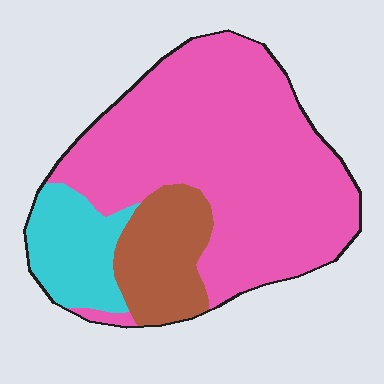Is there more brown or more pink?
Pink.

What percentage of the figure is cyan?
Cyan takes up less than a quarter of the figure.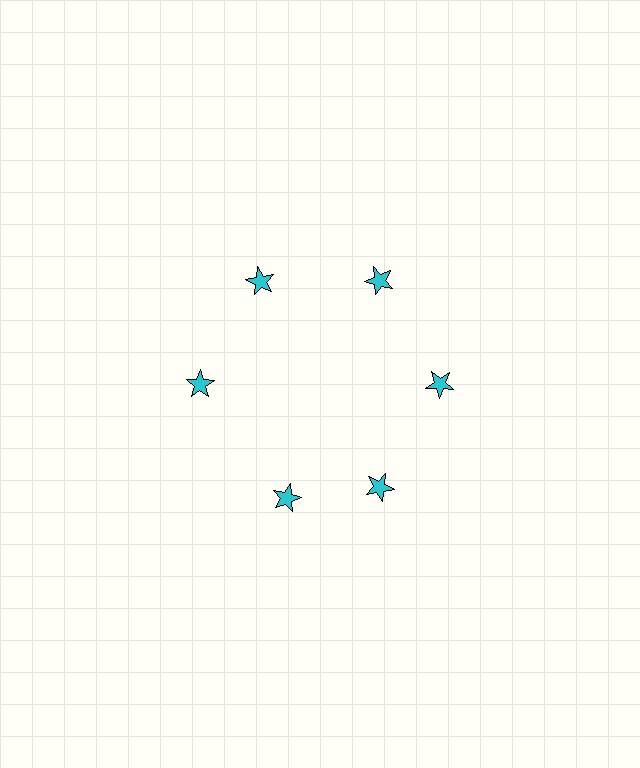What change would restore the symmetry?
The symmetry would be restored by rotating it back into even spacing with its neighbors so that all 6 stars sit at equal angles and equal distance from the center.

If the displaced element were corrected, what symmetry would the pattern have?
It would have 6-fold rotational symmetry — the pattern would map onto itself every 60 degrees.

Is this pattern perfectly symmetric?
No. The 6 cyan stars are arranged in a ring, but one element near the 7 o'clock position is rotated out of alignment along the ring, breaking the 6-fold rotational symmetry.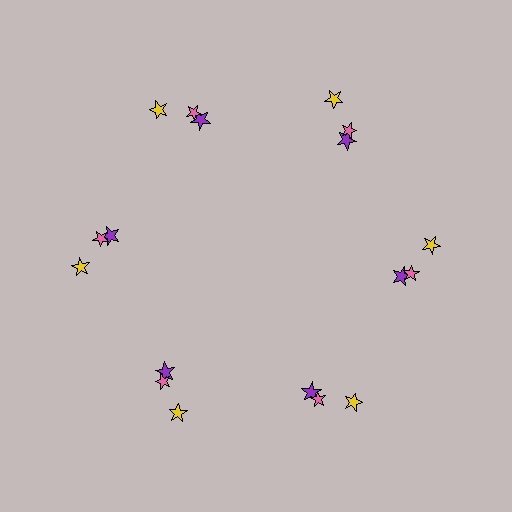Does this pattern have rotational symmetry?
Yes, this pattern has 6-fold rotational symmetry. It looks the same after rotating 60 degrees around the center.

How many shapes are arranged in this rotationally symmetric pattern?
There are 18 shapes, arranged in 6 groups of 3.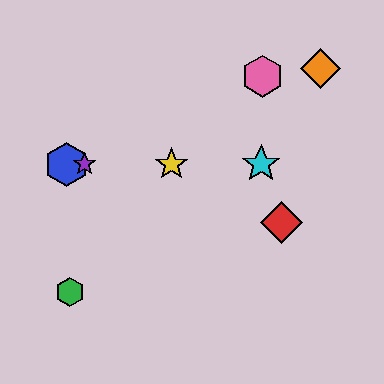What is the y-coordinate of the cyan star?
The cyan star is at y≈164.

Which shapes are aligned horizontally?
The blue hexagon, the yellow star, the purple star, the cyan star are aligned horizontally.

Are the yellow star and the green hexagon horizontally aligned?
No, the yellow star is at y≈164 and the green hexagon is at y≈292.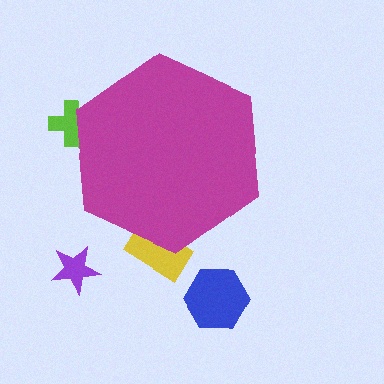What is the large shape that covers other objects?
A magenta hexagon.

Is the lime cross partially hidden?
Yes, the lime cross is partially hidden behind the magenta hexagon.